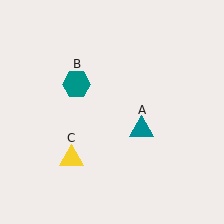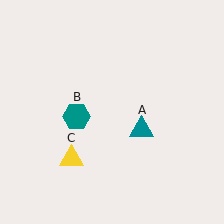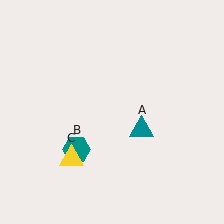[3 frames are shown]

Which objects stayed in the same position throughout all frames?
Teal triangle (object A) and yellow triangle (object C) remained stationary.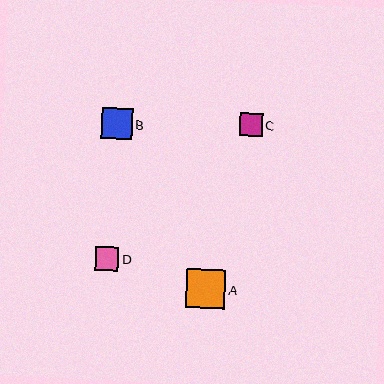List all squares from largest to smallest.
From largest to smallest: A, B, D, C.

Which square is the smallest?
Square C is the smallest with a size of approximately 23 pixels.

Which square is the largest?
Square A is the largest with a size of approximately 39 pixels.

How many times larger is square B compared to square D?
Square B is approximately 1.3 times the size of square D.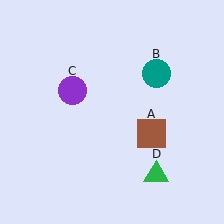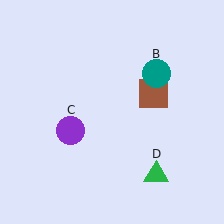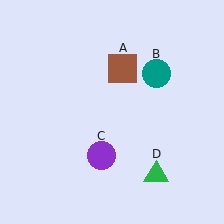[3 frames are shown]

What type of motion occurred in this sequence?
The brown square (object A), purple circle (object C) rotated counterclockwise around the center of the scene.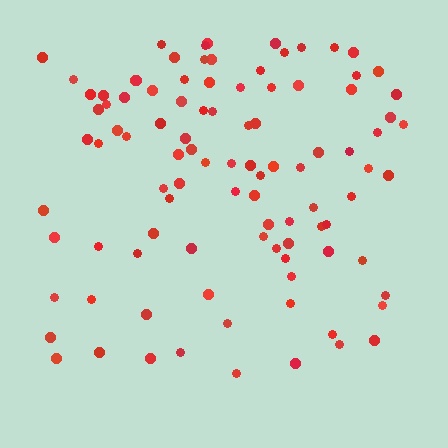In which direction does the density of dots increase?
From bottom to top, with the top side densest.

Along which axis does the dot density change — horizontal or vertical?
Vertical.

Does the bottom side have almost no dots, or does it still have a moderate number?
Still a moderate number, just noticeably fewer than the top.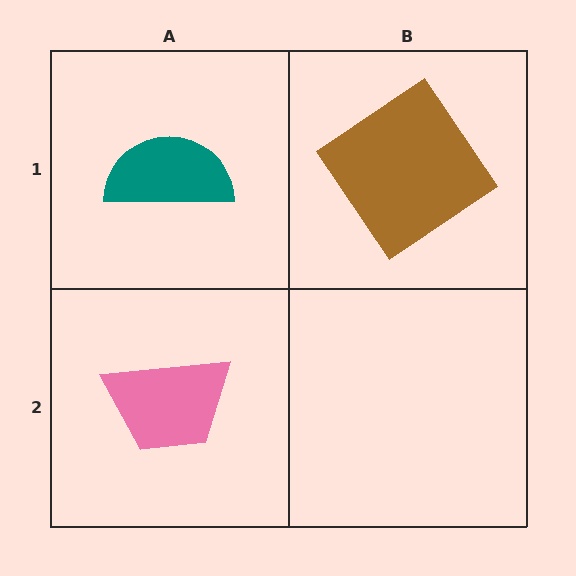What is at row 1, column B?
A brown diamond.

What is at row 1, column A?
A teal semicircle.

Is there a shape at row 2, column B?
No, that cell is empty.